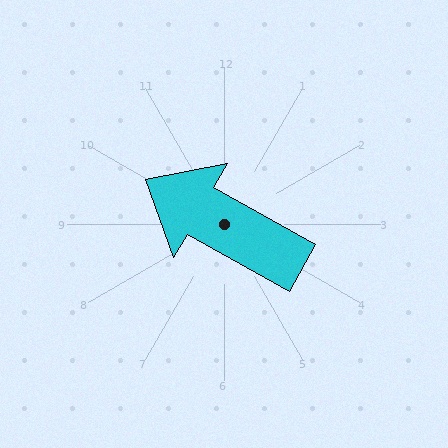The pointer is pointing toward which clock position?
Roughly 10 o'clock.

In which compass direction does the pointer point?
Northwest.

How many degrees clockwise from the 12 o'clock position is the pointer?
Approximately 299 degrees.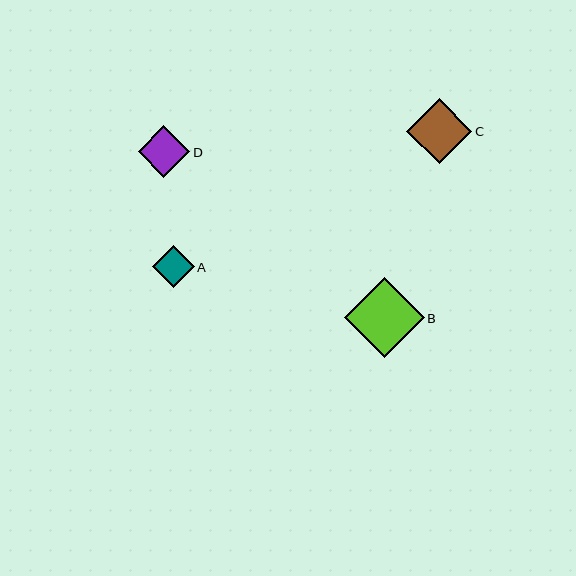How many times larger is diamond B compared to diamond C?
Diamond B is approximately 1.2 times the size of diamond C.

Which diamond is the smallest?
Diamond A is the smallest with a size of approximately 42 pixels.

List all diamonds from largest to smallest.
From largest to smallest: B, C, D, A.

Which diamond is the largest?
Diamond B is the largest with a size of approximately 79 pixels.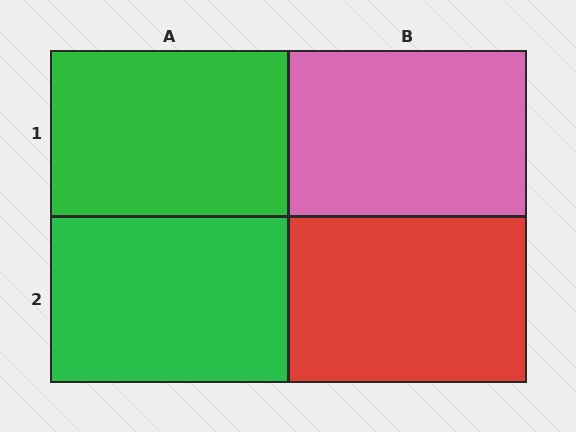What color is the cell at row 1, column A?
Green.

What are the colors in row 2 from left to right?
Green, red.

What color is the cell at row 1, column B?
Pink.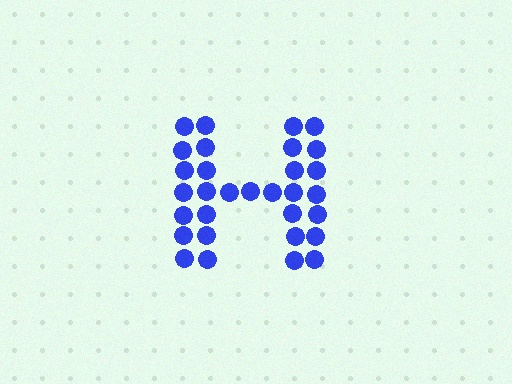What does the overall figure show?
The overall figure shows the letter H.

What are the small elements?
The small elements are circles.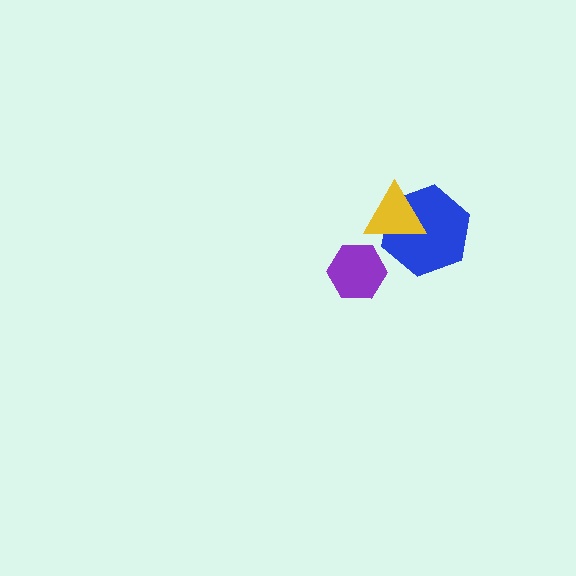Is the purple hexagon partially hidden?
No, no other shape covers it.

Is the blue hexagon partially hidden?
Yes, it is partially covered by another shape.